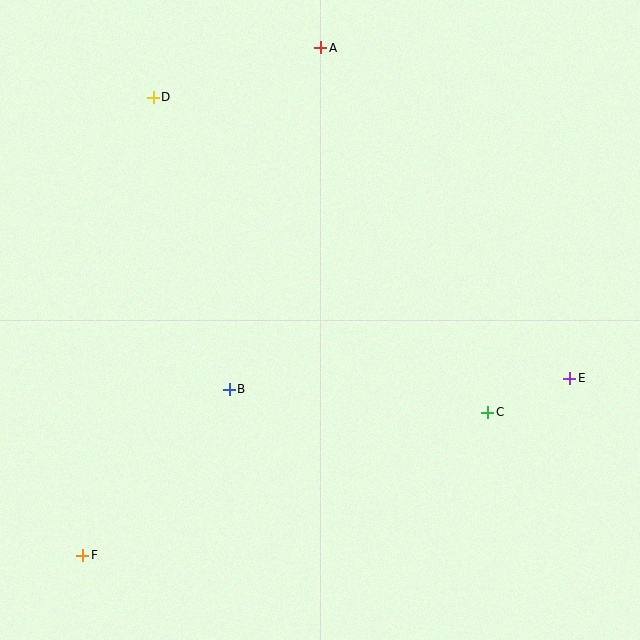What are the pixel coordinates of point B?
Point B is at (229, 389).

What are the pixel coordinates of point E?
Point E is at (570, 378).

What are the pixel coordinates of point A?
Point A is at (321, 48).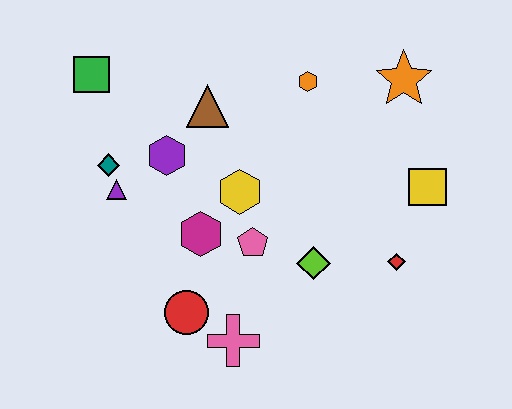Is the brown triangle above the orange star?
No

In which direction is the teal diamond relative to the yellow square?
The teal diamond is to the left of the yellow square.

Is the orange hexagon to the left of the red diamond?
Yes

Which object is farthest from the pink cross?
The orange star is farthest from the pink cross.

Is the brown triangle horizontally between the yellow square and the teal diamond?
Yes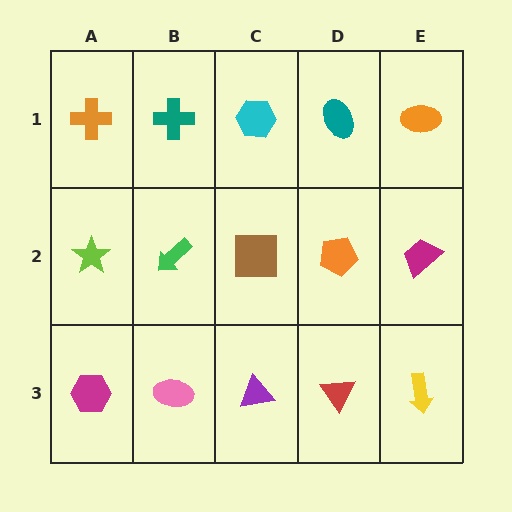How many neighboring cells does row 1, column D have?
3.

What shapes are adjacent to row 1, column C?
A brown square (row 2, column C), a teal cross (row 1, column B), a teal ellipse (row 1, column D).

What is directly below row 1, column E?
A magenta trapezoid.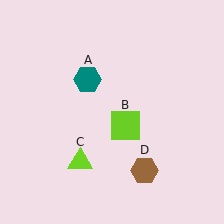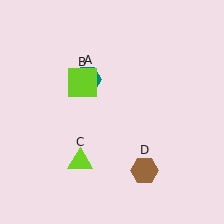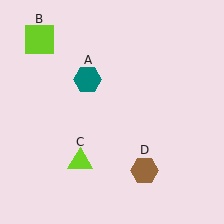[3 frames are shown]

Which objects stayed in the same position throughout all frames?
Teal hexagon (object A) and lime triangle (object C) and brown hexagon (object D) remained stationary.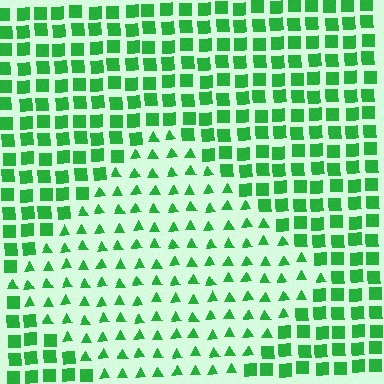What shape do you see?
I see a diamond.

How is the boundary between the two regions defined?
The boundary is defined by a change in element shape: triangles inside vs. squares outside. All elements share the same color and spacing.